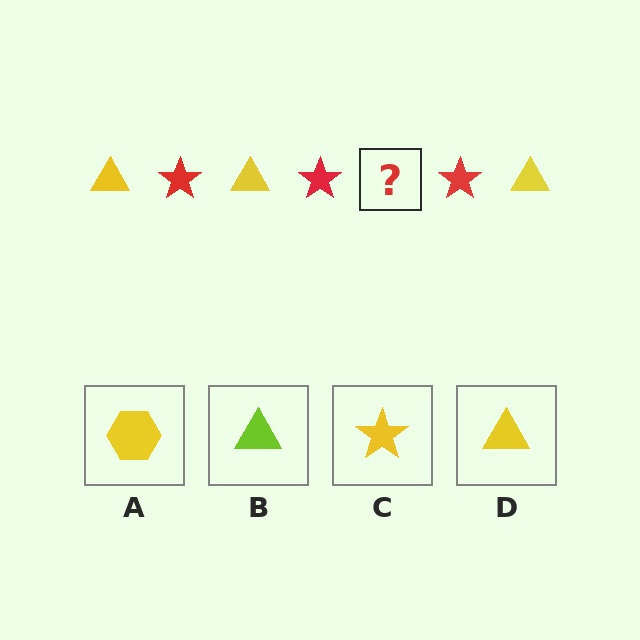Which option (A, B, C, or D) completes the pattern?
D.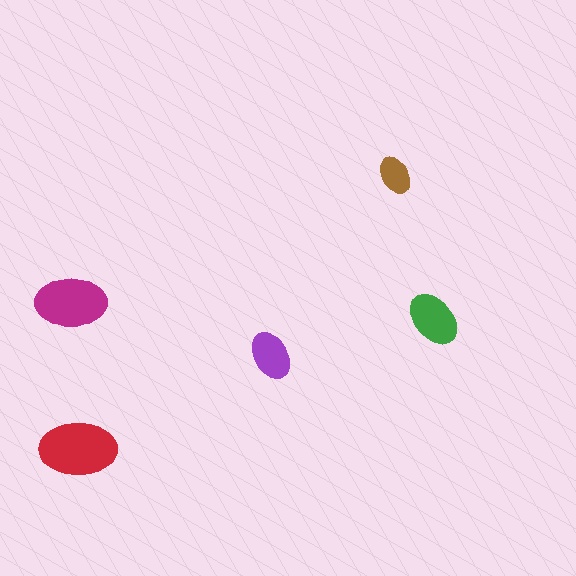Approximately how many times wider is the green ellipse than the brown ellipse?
About 1.5 times wider.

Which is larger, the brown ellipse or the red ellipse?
The red one.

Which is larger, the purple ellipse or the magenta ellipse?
The magenta one.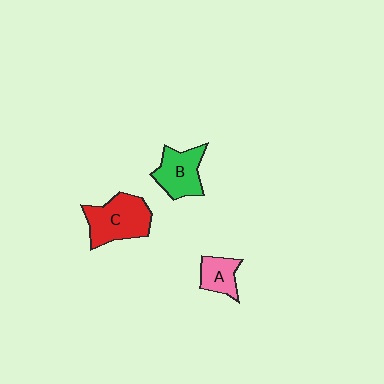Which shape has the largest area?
Shape C (red).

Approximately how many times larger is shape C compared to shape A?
Approximately 2.0 times.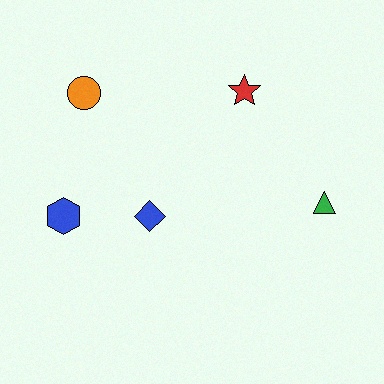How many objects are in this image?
There are 5 objects.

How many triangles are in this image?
There is 1 triangle.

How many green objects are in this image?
There is 1 green object.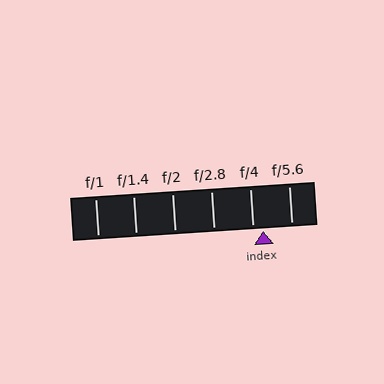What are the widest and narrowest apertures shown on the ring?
The widest aperture shown is f/1 and the narrowest is f/5.6.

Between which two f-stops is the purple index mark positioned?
The index mark is between f/4 and f/5.6.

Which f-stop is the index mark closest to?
The index mark is closest to f/4.